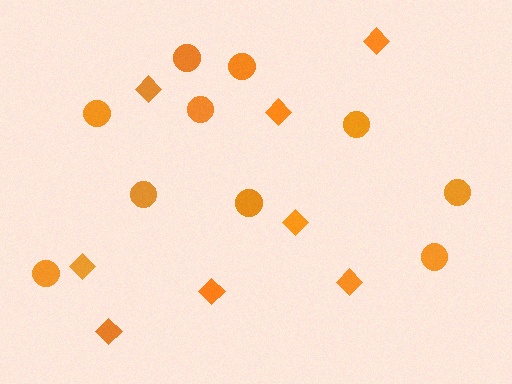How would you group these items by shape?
There are 2 groups: one group of circles (10) and one group of diamonds (8).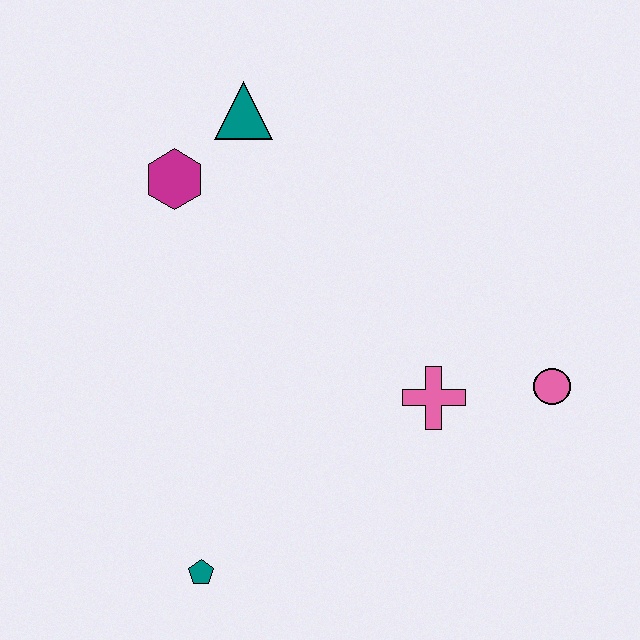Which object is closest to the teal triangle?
The magenta hexagon is closest to the teal triangle.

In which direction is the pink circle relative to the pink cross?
The pink circle is to the right of the pink cross.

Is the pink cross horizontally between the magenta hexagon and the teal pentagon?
No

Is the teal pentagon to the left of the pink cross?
Yes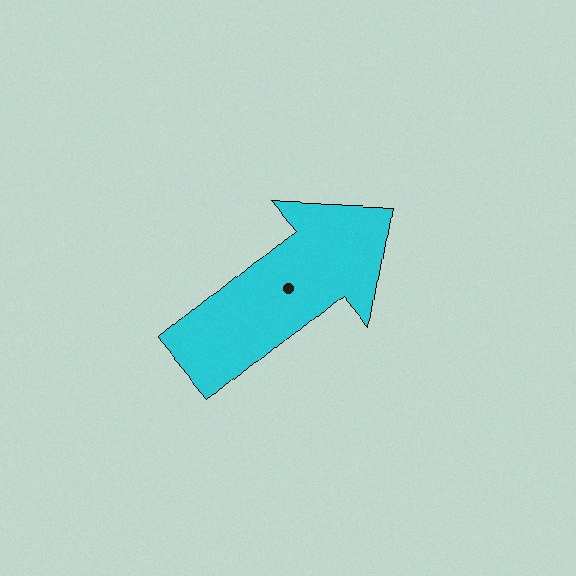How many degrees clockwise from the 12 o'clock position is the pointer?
Approximately 50 degrees.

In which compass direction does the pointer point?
Northeast.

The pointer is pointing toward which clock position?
Roughly 2 o'clock.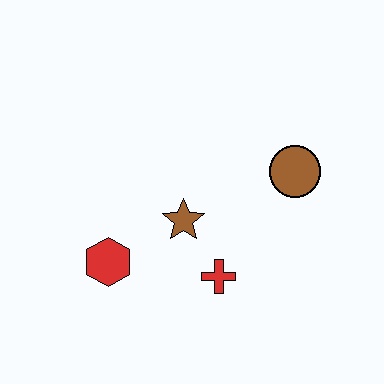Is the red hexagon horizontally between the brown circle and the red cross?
No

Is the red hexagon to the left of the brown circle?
Yes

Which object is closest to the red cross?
The brown star is closest to the red cross.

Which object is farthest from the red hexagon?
The brown circle is farthest from the red hexagon.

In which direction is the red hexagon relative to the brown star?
The red hexagon is to the left of the brown star.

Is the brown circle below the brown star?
No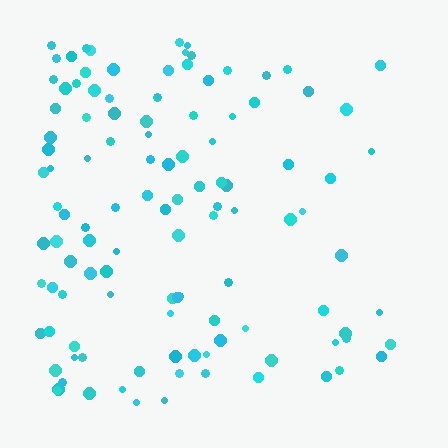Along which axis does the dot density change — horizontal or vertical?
Horizontal.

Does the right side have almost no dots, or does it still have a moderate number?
Still a moderate number, just noticeably fewer than the left.